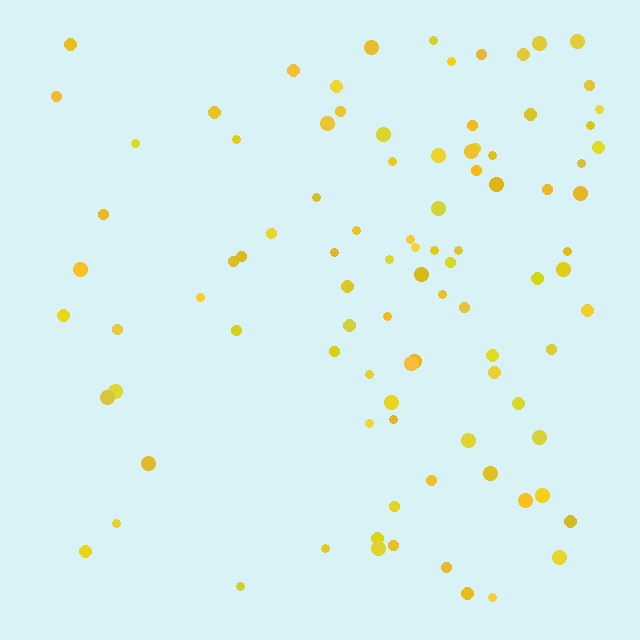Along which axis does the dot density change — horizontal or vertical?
Horizontal.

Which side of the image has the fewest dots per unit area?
The left.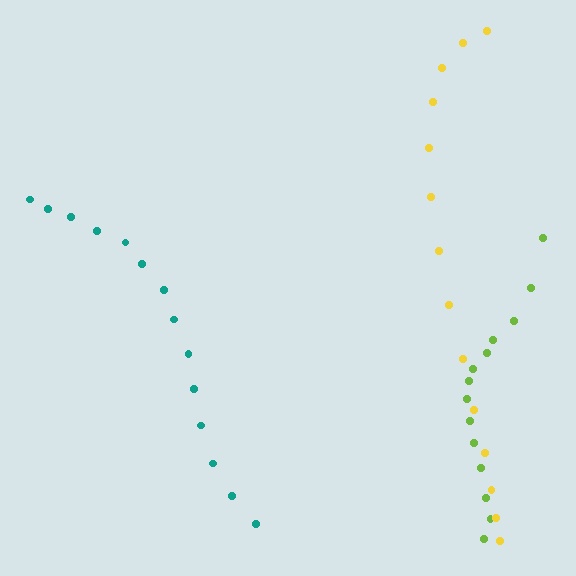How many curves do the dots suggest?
There are 3 distinct paths.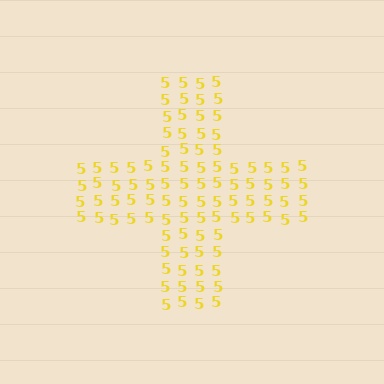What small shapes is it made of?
It is made of small digit 5's.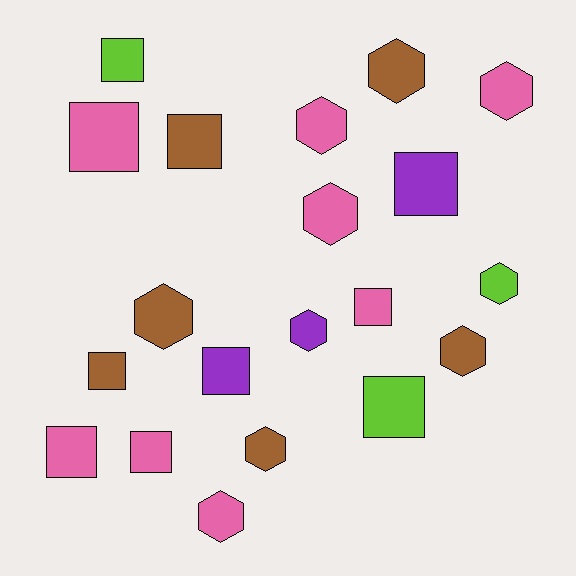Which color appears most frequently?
Pink, with 8 objects.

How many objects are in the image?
There are 20 objects.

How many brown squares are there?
There are 2 brown squares.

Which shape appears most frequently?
Square, with 10 objects.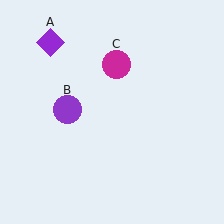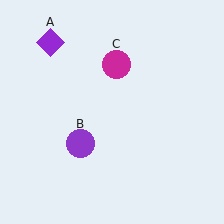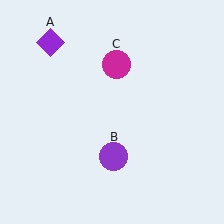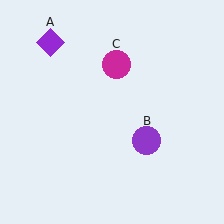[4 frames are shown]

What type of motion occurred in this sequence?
The purple circle (object B) rotated counterclockwise around the center of the scene.